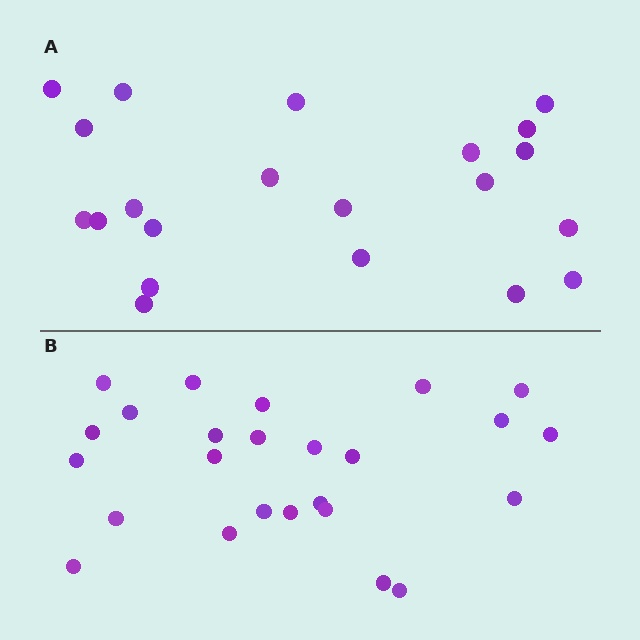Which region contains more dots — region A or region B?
Region B (the bottom region) has more dots.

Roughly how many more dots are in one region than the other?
Region B has about 4 more dots than region A.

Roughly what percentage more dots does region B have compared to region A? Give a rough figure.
About 20% more.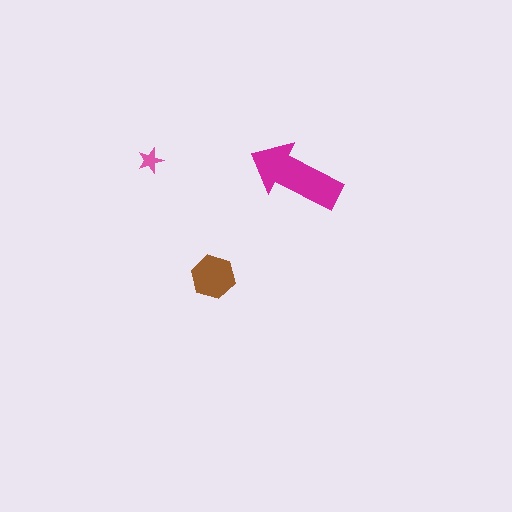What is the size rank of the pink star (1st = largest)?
3rd.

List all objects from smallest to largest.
The pink star, the brown hexagon, the magenta arrow.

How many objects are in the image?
There are 3 objects in the image.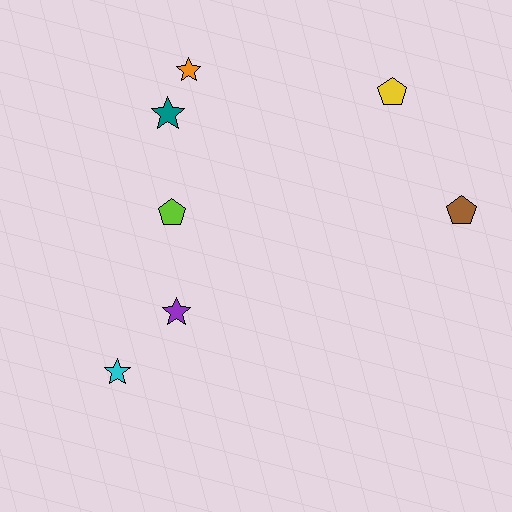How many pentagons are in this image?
There are 3 pentagons.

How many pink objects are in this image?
There are no pink objects.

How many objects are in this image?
There are 7 objects.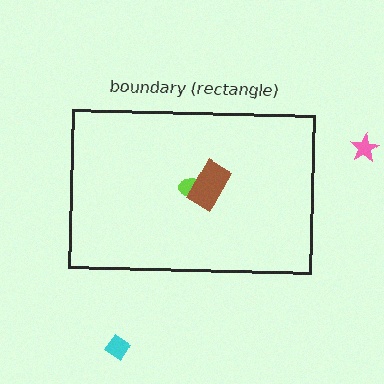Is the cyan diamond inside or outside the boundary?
Outside.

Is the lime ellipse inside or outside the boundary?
Inside.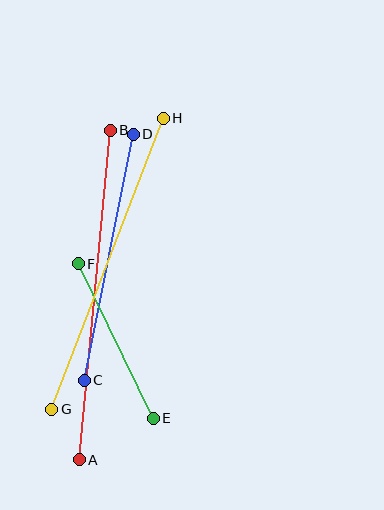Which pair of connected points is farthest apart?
Points A and B are farthest apart.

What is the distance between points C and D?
The distance is approximately 251 pixels.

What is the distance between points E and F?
The distance is approximately 172 pixels.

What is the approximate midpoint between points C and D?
The midpoint is at approximately (109, 257) pixels.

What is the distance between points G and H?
The distance is approximately 311 pixels.